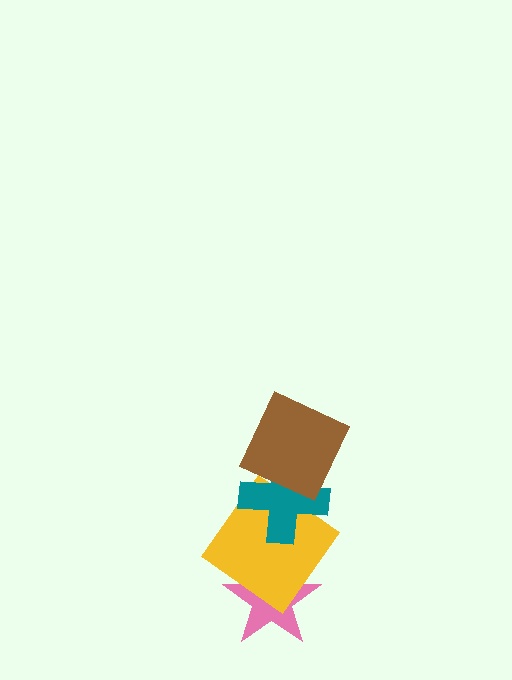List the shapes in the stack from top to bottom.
From top to bottom: the brown square, the teal cross, the yellow diamond, the pink star.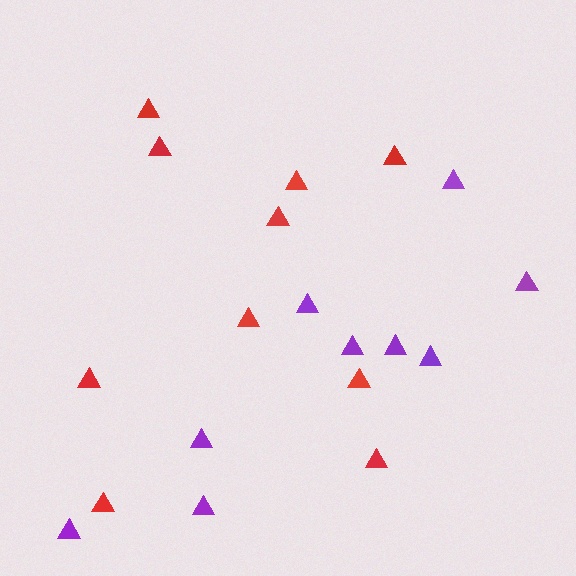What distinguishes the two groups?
There are 2 groups: one group of red triangles (10) and one group of purple triangles (9).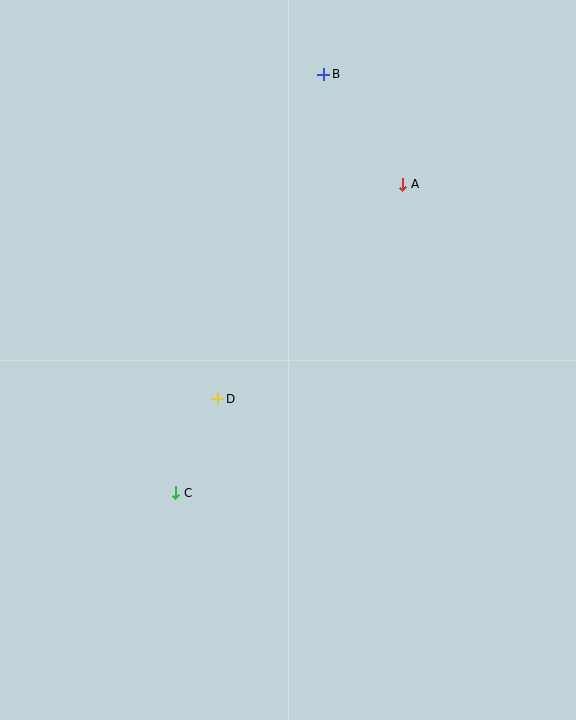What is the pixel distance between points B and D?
The distance between B and D is 342 pixels.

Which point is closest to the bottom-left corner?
Point C is closest to the bottom-left corner.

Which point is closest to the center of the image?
Point D at (218, 399) is closest to the center.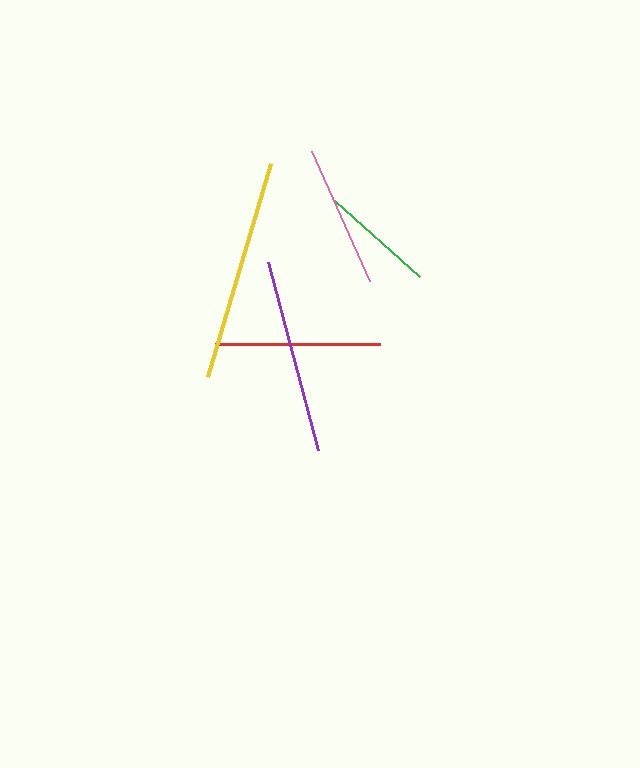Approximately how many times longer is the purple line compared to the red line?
The purple line is approximately 1.2 times the length of the red line.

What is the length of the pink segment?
The pink segment is approximately 143 pixels long.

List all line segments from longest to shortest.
From longest to shortest: yellow, purple, red, pink, green.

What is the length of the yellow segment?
The yellow segment is approximately 222 pixels long.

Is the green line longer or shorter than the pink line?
The pink line is longer than the green line.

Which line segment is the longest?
The yellow line is the longest at approximately 222 pixels.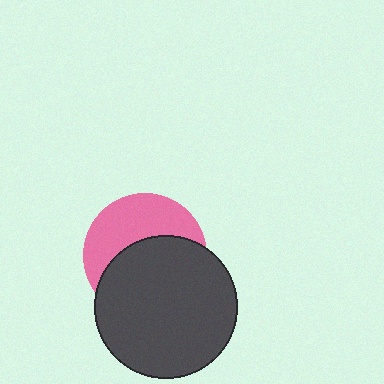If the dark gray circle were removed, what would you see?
You would see the complete pink circle.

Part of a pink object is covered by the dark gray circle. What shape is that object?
It is a circle.